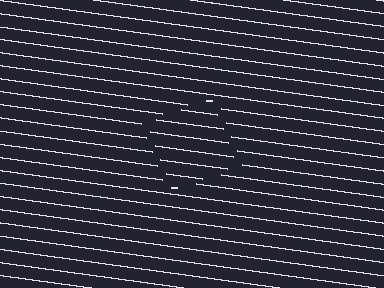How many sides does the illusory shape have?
4 sides — the line-ends trace a square.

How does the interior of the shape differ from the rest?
The interior of the shape contains the same grating, shifted by half a period — the contour is defined by the phase discontinuity where line-ends from the inner and outer gratings abut.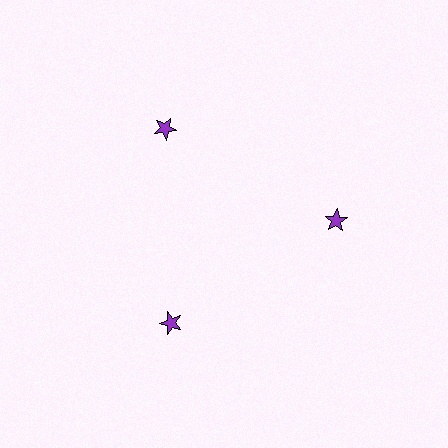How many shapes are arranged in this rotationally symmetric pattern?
There are 3 shapes, arranged in 3 groups of 1.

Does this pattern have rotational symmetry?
Yes, this pattern has 3-fold rotational symmetry. It looks the same after rotating 120 degrees around the center.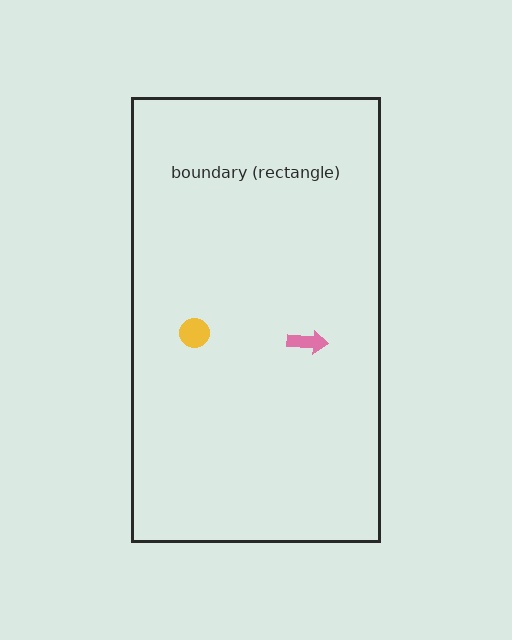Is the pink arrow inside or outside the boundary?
Inside.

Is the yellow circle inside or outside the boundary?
Inside.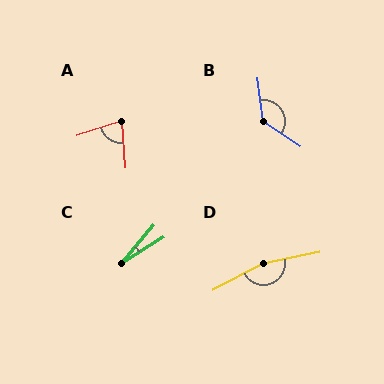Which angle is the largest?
D, at approximately 164 degrees.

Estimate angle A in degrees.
Approximately 76 degrees.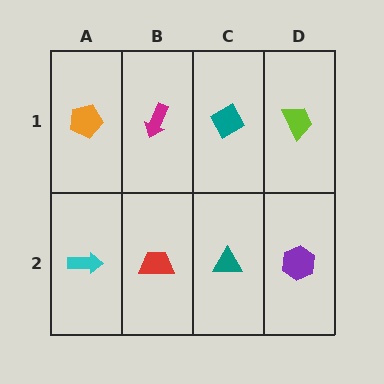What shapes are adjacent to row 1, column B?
A red trapezoid (row 2, column B), an orange pentagon (row 1, column A), a teal diamond (row 1, column C).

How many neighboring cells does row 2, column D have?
2.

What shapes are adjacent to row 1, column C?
A teal triangle (row 2, column C), a magenta arrow (row 1, column B), a lime trapezoid (row 1, column D).